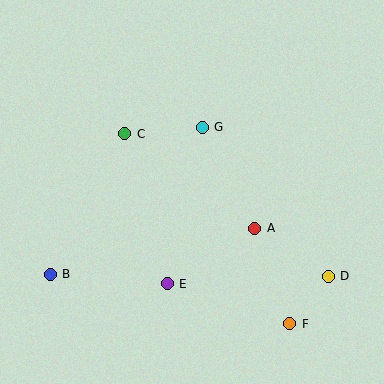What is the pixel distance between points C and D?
The distance between C and D is 248 pixels.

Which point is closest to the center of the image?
Point G at (202, 127) is closest to the center.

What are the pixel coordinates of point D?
Point D is at (328, 276).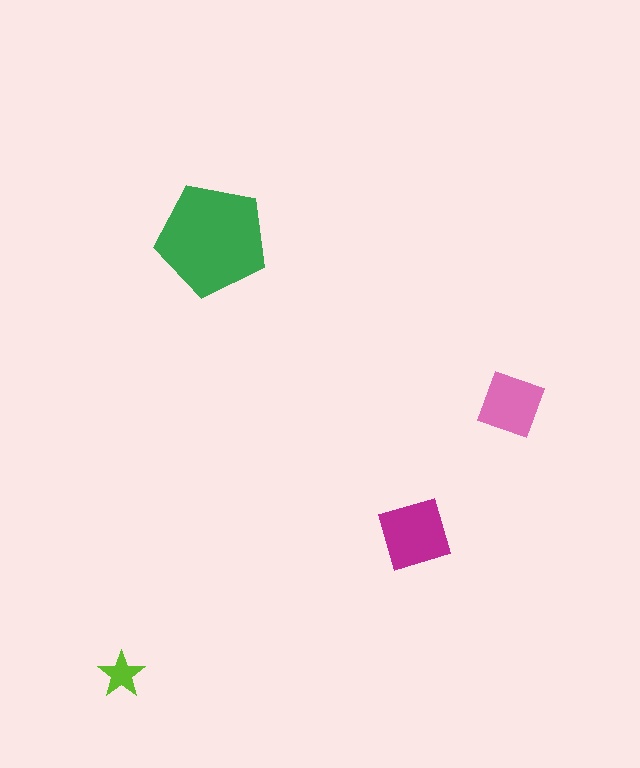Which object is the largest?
The green pentagon.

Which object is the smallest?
The lime star.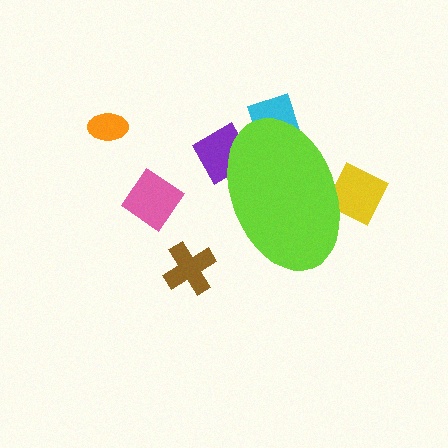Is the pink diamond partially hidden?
No, the pink diamond is fully visible.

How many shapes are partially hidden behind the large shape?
3 shapes are partially hidden.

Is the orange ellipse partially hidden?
No, the orange ellipse is fully visible.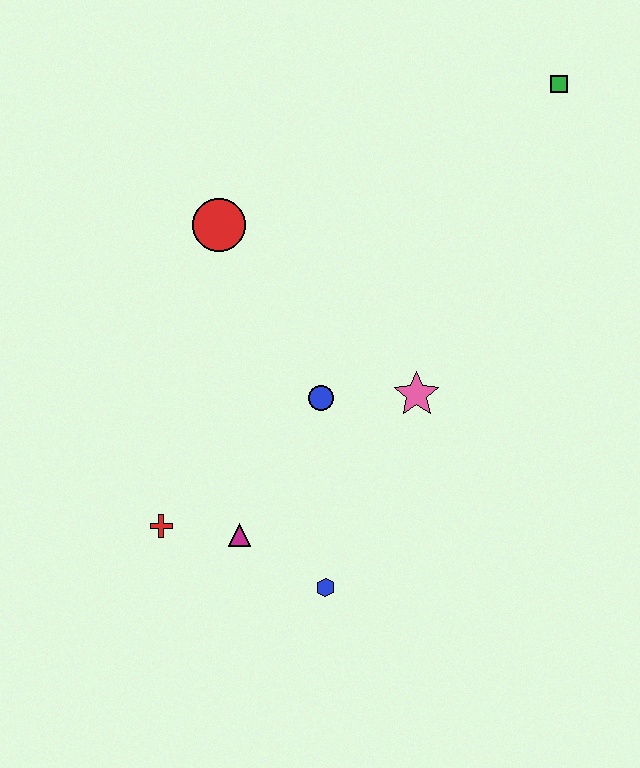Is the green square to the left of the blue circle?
No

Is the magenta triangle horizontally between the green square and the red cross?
Yes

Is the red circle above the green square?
No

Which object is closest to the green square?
The pink star is closest to the green square.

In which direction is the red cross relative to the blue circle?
The red cross is to the left of the blue circle.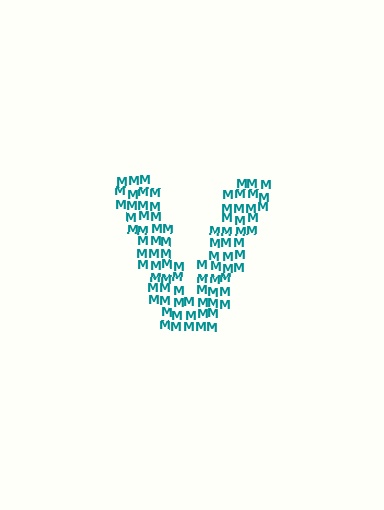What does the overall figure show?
The overall figure shows the letter V.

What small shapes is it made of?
It is made of small letter M's.